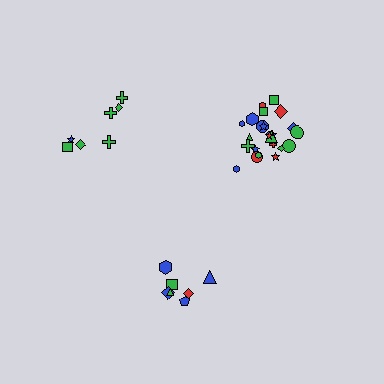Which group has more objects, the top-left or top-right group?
The top-right group.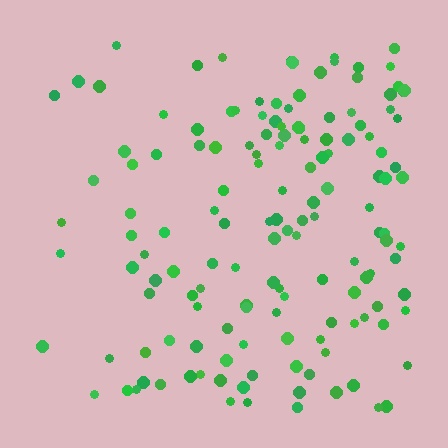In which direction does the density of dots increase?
From left to right, with the right side densest.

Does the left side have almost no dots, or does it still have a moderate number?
Still a moderate number, just noticeably fewer than the right.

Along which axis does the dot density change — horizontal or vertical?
Horizontal.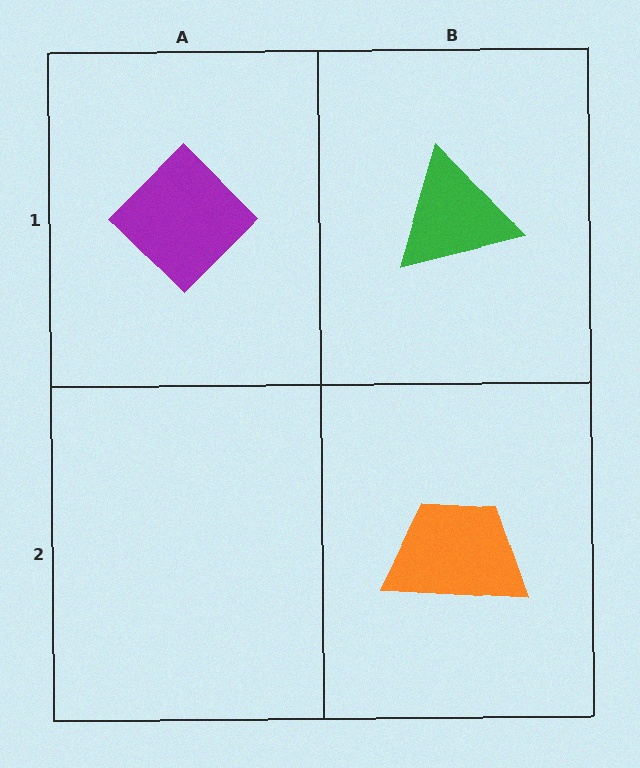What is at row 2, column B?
An orange trapezoid.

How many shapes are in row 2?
1 shape.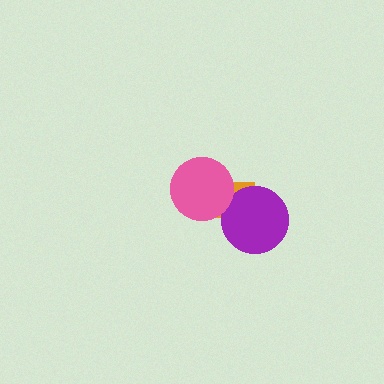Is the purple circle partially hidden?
No, no other shape covers it.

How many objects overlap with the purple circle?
1 object overlaps with the purple circle.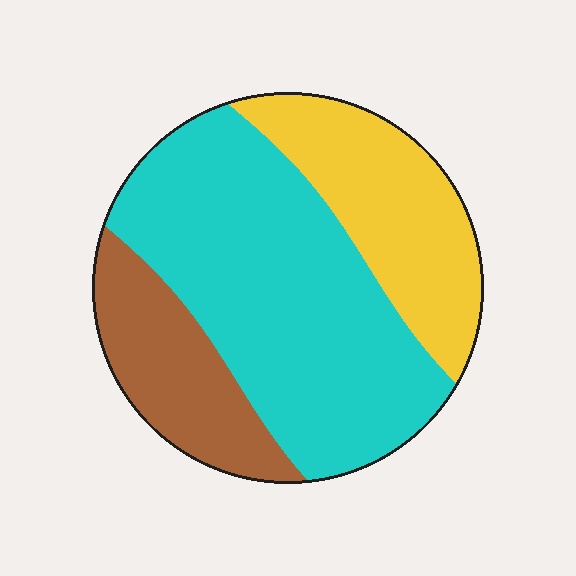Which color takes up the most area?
Cyan, at roughly 55%.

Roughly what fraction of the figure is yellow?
Yellow covers roughly 25% of the figure.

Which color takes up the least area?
Brown, at roughly 20%.